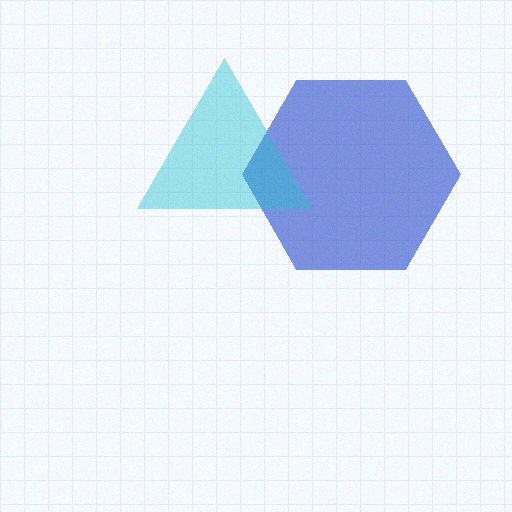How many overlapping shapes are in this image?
There are 2 overlapping shapes in the image.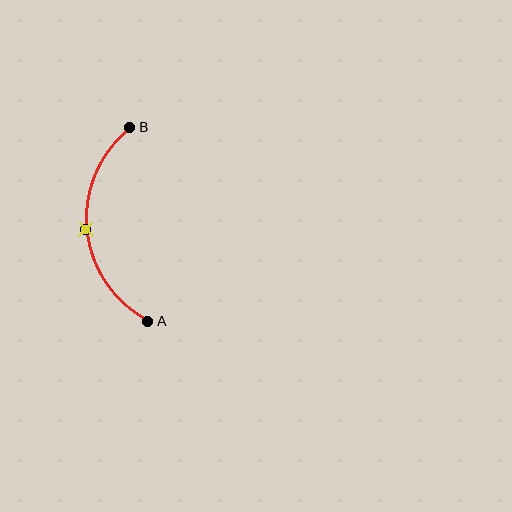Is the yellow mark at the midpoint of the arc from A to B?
Yes. The yellow mark lies on the arc at equal arc-length from both A and B — it is the arc midpoint.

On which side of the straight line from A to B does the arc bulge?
The arc bulges to the left of the straight line connecting A and B.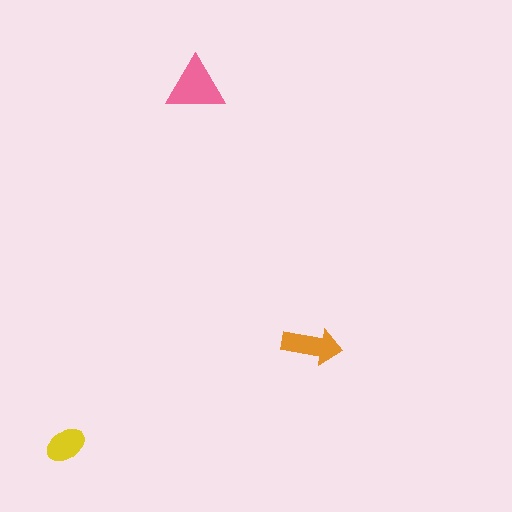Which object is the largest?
The pink triangle.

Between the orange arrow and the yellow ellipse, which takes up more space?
The orange arrow.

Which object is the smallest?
The yellow ellipse.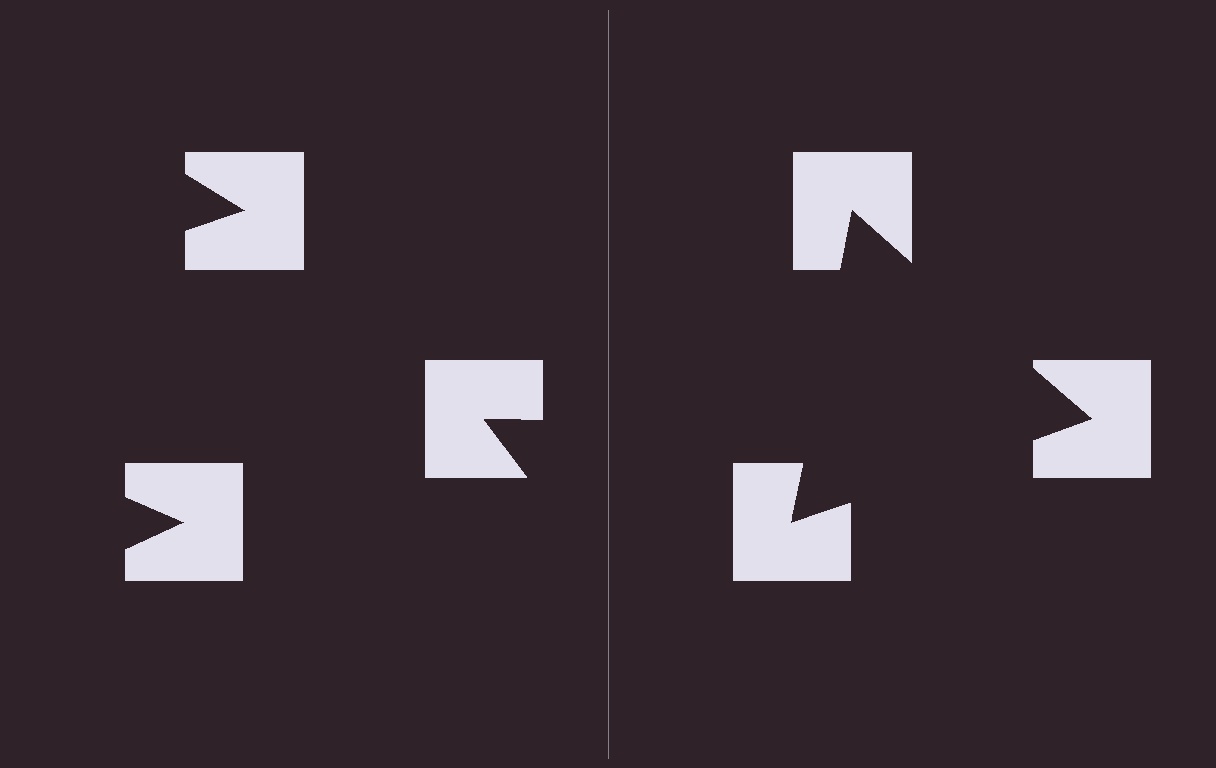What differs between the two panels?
The notched squares are positioned identically on both sides; only the wedge orientations differ. On the right they align to a triangle; on the left they are misaligned.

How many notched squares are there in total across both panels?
6 — 3 on each side.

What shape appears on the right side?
An illusory triangle.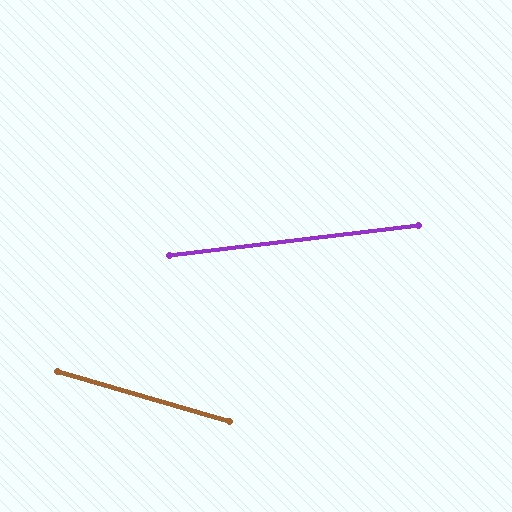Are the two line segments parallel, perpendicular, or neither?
Neither parallel nor perpendicular — they differ by about 23°.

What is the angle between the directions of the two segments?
Approximately 23 degrees.